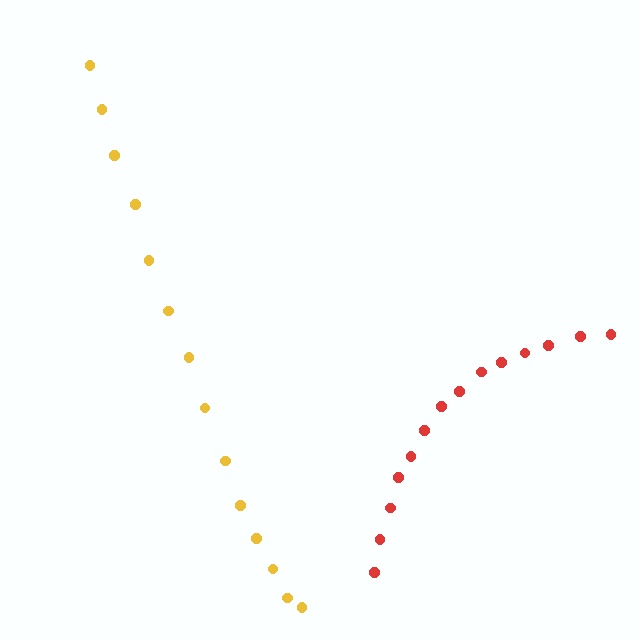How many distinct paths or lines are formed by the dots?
There are 2 distinct paths.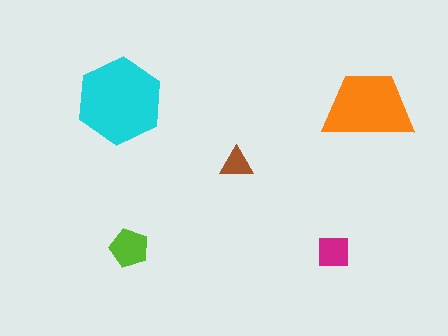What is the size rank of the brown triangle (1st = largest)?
5th.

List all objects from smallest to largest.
The brown triangle, the magenta square, the lime pentagon, the orange trapezoid, the cyan hexagon.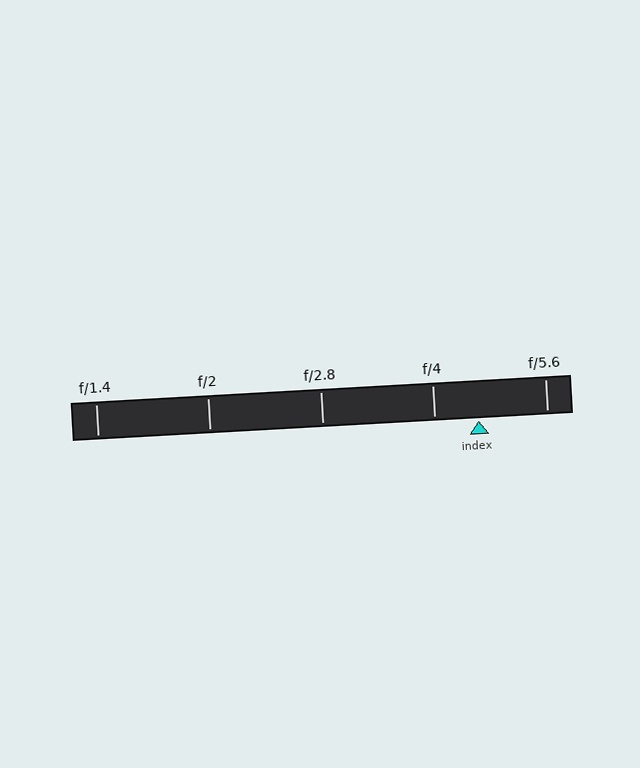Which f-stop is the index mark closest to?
The index mark is closest to f/4.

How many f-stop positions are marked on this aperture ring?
There are 5 f-stop positions marked.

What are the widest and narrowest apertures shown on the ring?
The widest aperture shown is f/1.4 and the narrowest is f/5.6.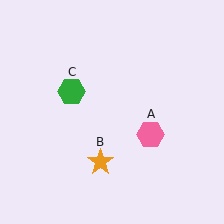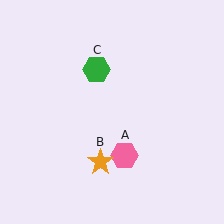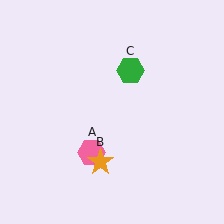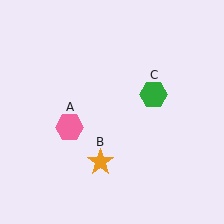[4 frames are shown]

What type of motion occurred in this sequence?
The pink hexagon (object A), green hexagon (object C) rotated clockwise around the center of the scene.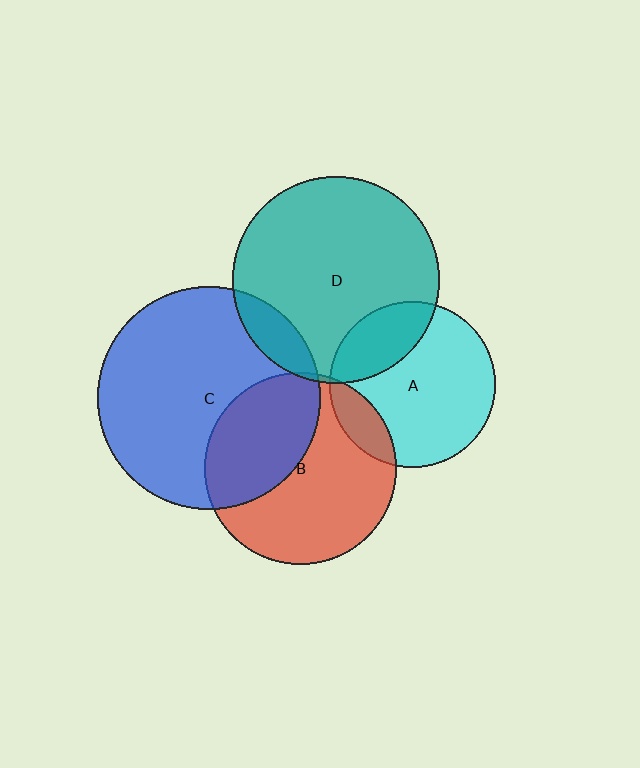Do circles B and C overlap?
Yes.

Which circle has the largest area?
Circle C (blue).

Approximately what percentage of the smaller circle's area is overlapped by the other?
Approximately 40%.